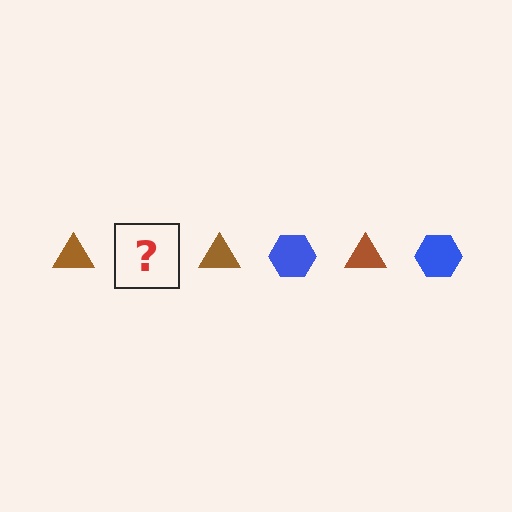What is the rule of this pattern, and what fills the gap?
The rule is that the pattern alternates between brown triangle and blue hexagon. The gap should be filled with a blue hexagon.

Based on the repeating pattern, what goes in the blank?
The blank should be a blue hexagon.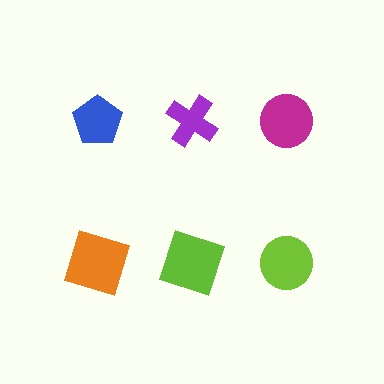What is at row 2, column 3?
A lime circle.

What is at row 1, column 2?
A purple cross.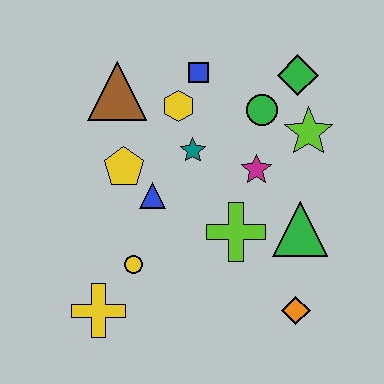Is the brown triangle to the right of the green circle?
No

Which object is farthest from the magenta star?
The yellow cross is farthest from the magenta star.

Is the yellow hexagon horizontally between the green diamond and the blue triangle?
Yes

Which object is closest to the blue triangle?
The yellow pentagon is closest to the blue triangle.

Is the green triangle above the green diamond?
No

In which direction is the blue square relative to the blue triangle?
The blue square is above the blue triangle.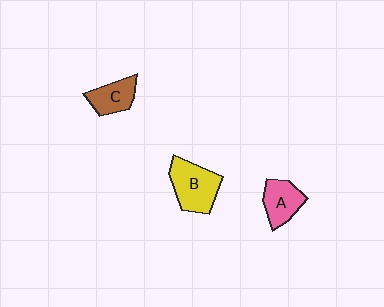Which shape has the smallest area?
Shape C (brown).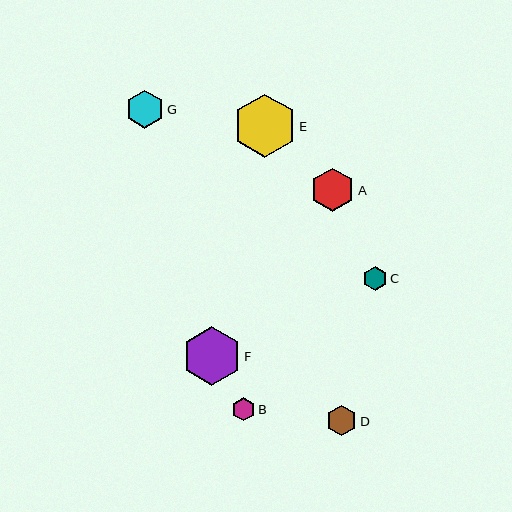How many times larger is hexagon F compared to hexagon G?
Hexagon F is approximately 1.6 times the size of hexagon G.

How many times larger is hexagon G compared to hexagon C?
Hexagon G is approximately 1.6 times the size of hexagon C.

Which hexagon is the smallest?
Hexagon B is the smallest with a size of approximately 23 pixels.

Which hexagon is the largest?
Hexagon E is the largest with a size of approximately 63 pixels.